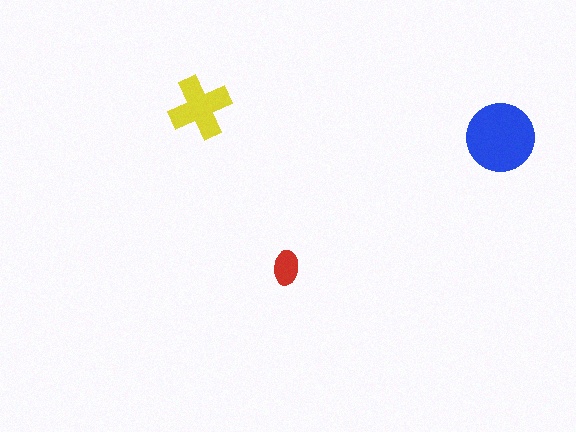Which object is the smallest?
The red ellipse.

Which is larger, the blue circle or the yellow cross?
The blue circle.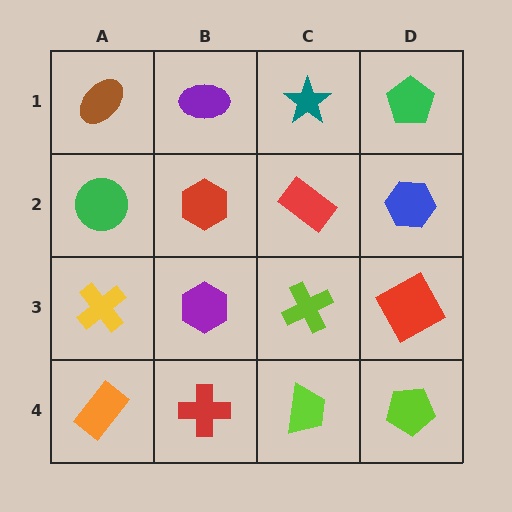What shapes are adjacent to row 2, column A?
A brown ellipse (row 1, column A), a yellow cross (row 3, column A), a red hexagon (row 2, column B).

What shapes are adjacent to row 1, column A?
A green circle (row 2, column A), a purple ellipse (row 1, column B).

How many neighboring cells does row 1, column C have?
3.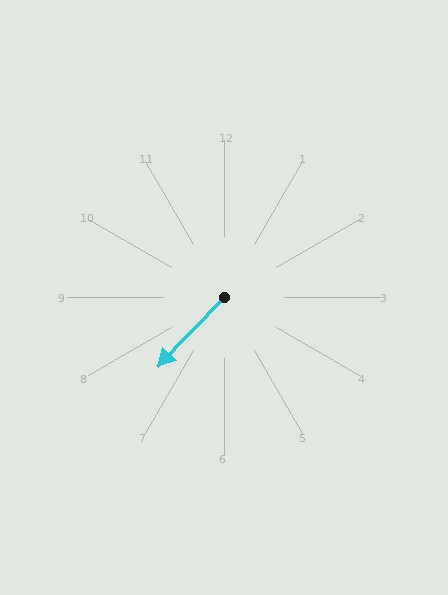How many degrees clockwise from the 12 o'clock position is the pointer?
Approximately 224 degrees.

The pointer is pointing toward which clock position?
Roughly 7 o'clock.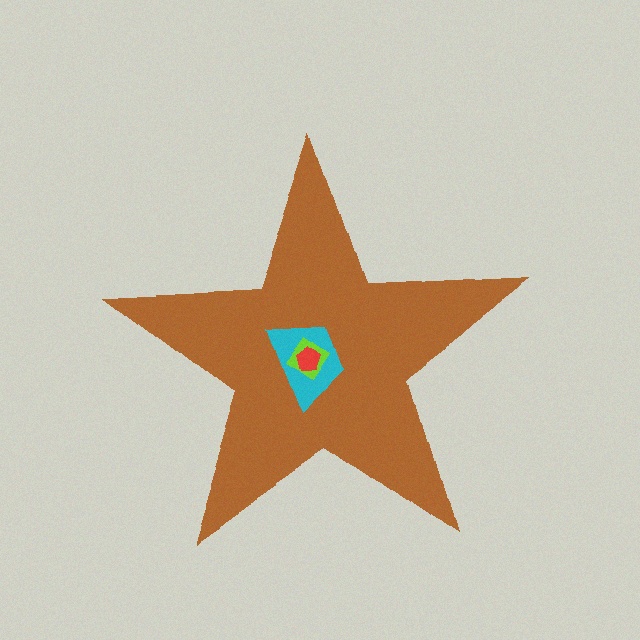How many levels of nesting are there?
4.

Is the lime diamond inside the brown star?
Yes.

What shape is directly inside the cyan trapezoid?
The lime diamond.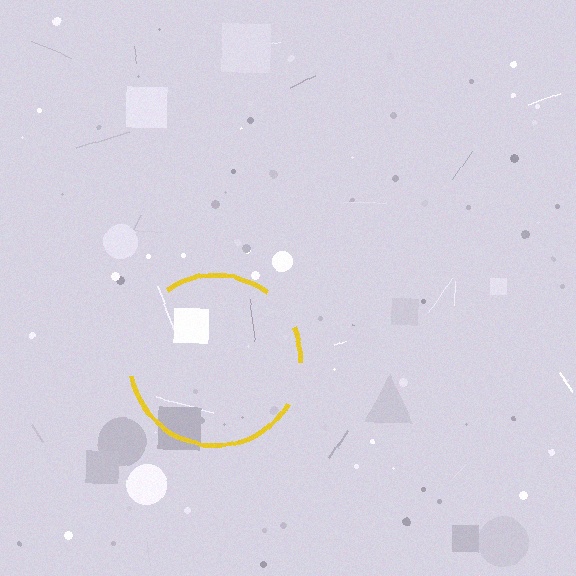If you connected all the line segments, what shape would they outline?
They would outline a circle.